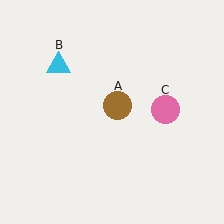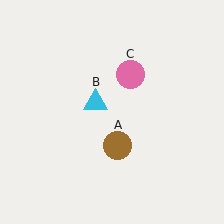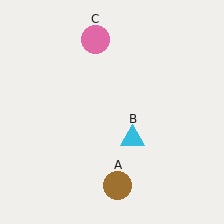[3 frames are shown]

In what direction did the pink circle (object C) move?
The pink circle (object C) moved up and to the left.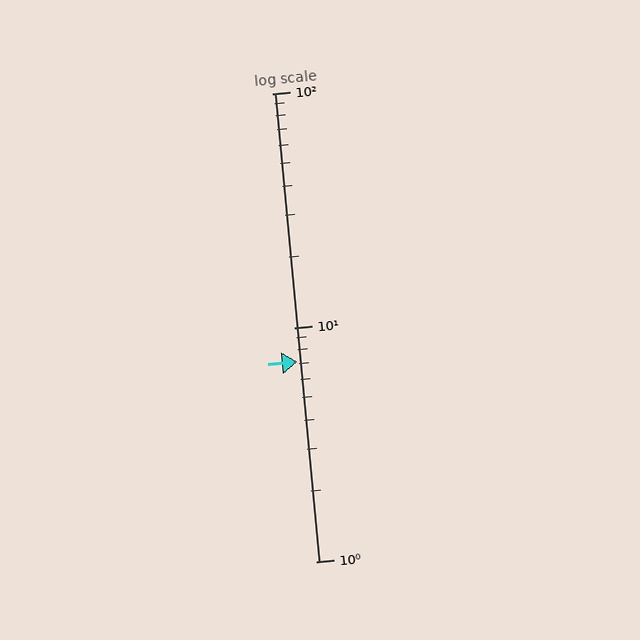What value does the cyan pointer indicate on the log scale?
The pointer indicates approximately 7.1.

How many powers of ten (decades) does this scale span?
The scale spans 2 decades, from 1 to 100.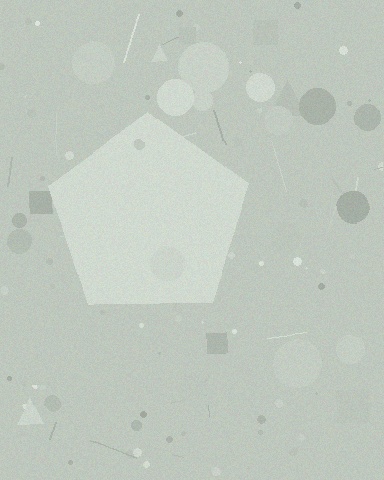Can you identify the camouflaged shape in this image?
The camouflaged shape is a pentagon.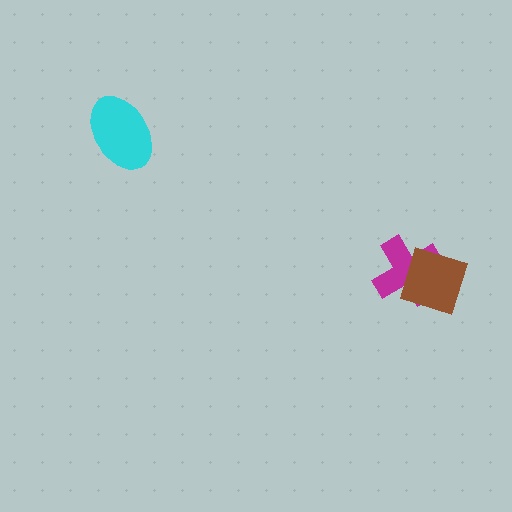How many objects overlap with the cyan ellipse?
0 objects overlap with the cyan ellipse.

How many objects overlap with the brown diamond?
1 object overlaps with the brown diamond.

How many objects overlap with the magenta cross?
1 object overlaps with the magenta cross.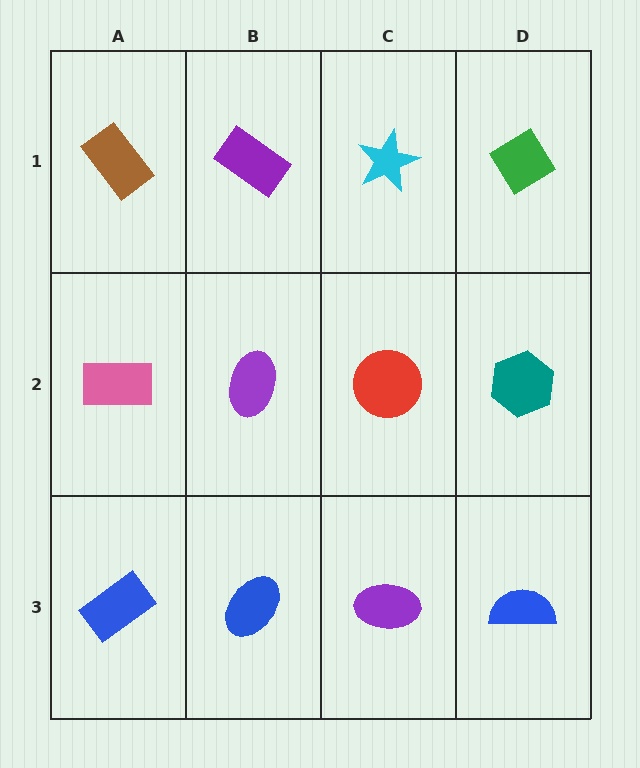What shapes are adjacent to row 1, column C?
A red circle (row 2, column C), a purple rectangle (row 1, column B), a green diamond (row 1, column D).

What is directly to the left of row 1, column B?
A brown rectangle.